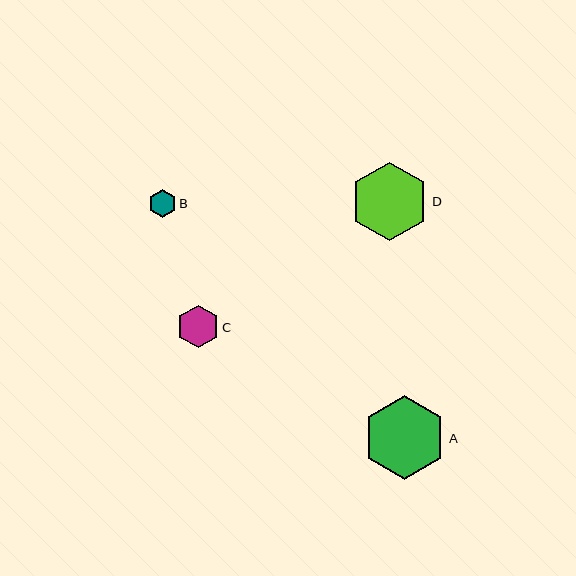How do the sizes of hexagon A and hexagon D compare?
Hexagon A and hexagon D are approximately the same size.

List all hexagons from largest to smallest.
From largest to smallest: A, D, C, B.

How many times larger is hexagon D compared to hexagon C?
Hexagon D is approximately 1.9 times the size of hexagon C.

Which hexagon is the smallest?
Hexagon B is the smallest with a size of approximately 28 pixels.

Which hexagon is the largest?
Hexagon A is the largest with a size of approximately 83 pixels.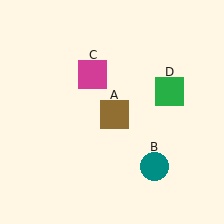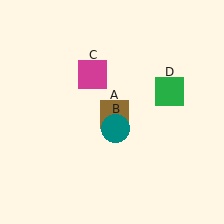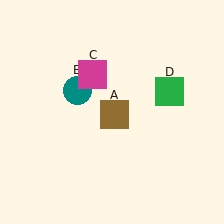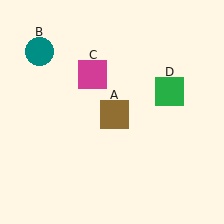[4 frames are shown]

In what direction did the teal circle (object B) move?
The teal circle (object B) moved up and to the left.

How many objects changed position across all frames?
1 object changed position: teal circle (object B).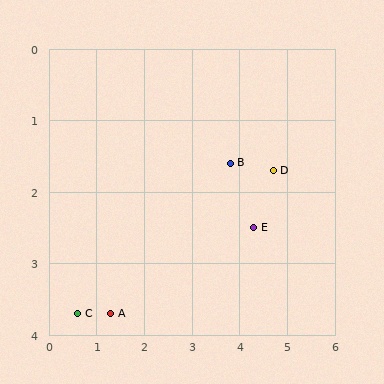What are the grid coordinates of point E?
Point E is at approximately (4.3, 2.5).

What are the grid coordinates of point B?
Point B is at approximately (3.8, 1.6).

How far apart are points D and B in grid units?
Points D and B are about 0.9 grid units apart.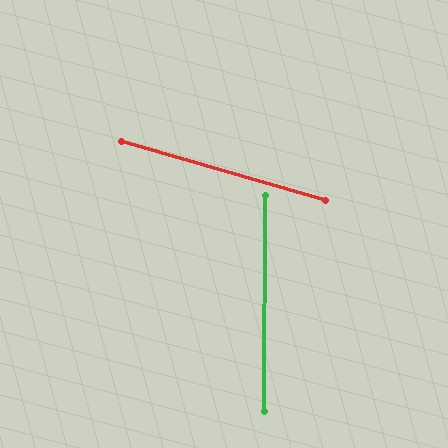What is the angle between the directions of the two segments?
Approximately 74 degrees.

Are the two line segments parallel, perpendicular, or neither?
Neither parallel nor perpendicular — they differ by about 74°.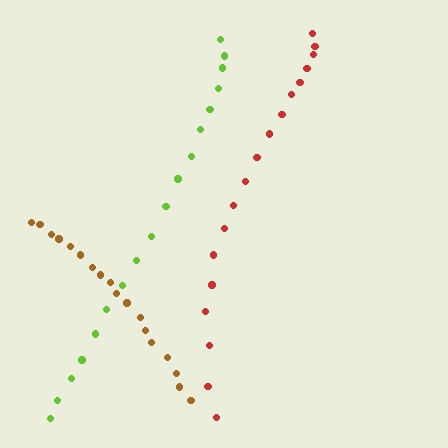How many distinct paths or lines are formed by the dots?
There are 3 distinct paths.